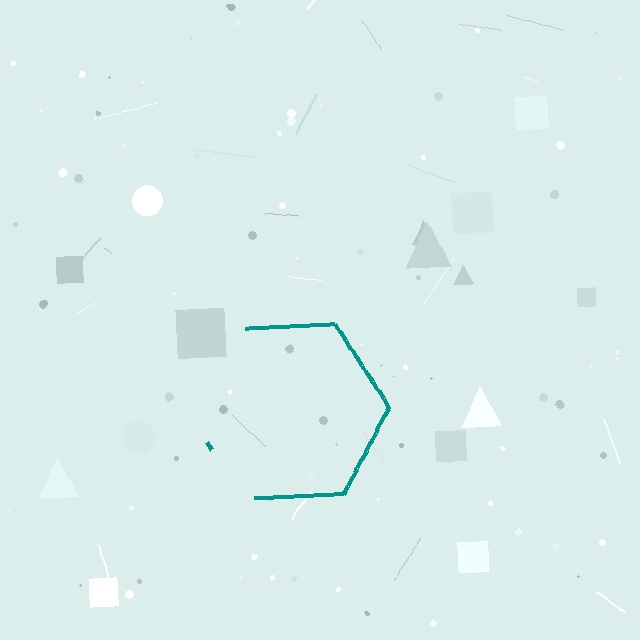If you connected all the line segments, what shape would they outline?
They would outline a hexagon.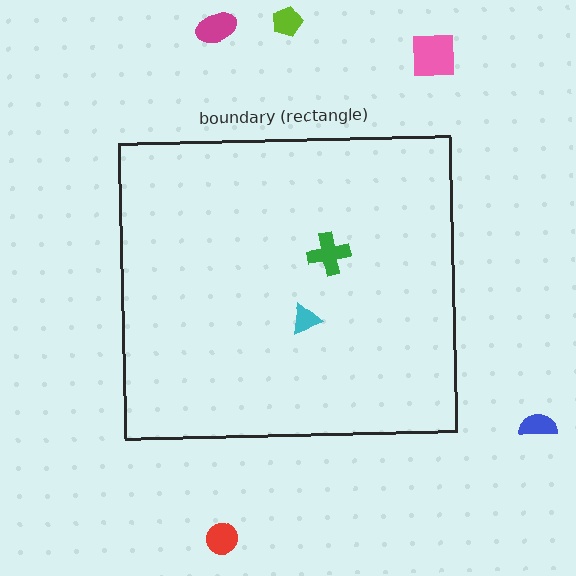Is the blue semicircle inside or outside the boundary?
Outside.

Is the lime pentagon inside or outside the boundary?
Outside.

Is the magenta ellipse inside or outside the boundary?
Outside.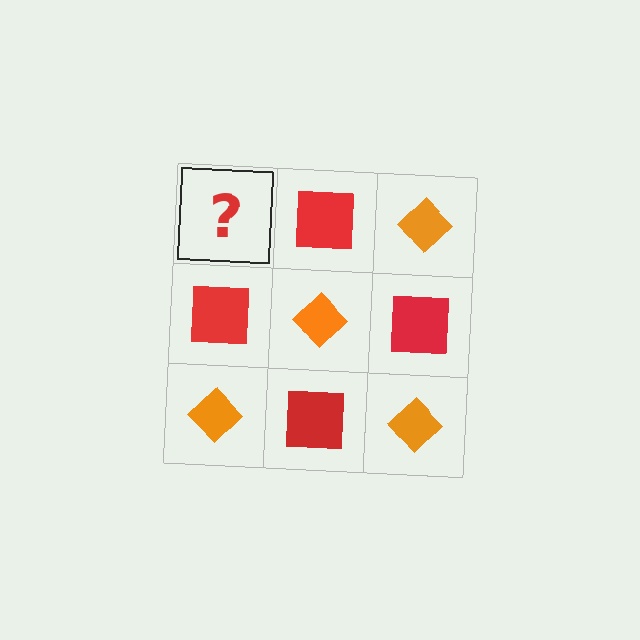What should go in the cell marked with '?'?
The missing cell should contain an orange diamond.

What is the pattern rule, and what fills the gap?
The rule is that it alternates orange diamond and red square in a checkerboard pattern. The gap should be filled with an orange diamond.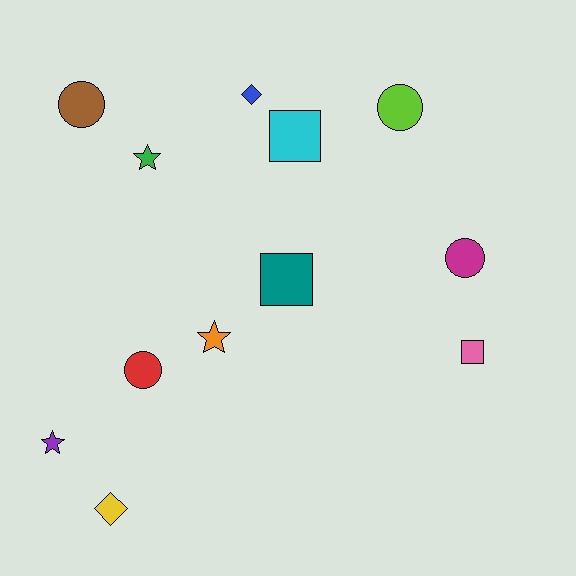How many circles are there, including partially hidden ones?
There are 4 circles.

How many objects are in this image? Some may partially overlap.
There are 12 objects.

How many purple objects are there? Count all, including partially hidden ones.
There is 1 purple object.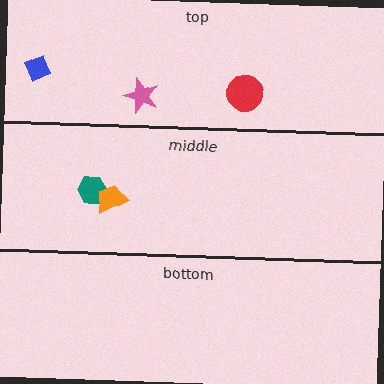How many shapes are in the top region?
3.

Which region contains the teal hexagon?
The middle region.